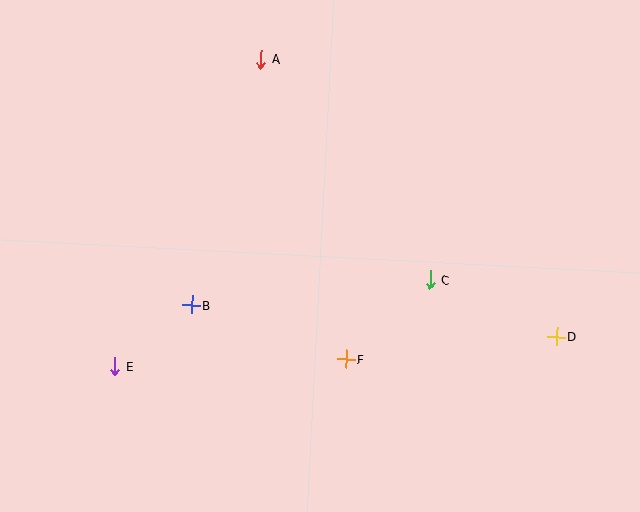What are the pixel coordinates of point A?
Point A is at (261, 59).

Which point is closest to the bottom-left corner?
Point E is closest to the bottom-left corner.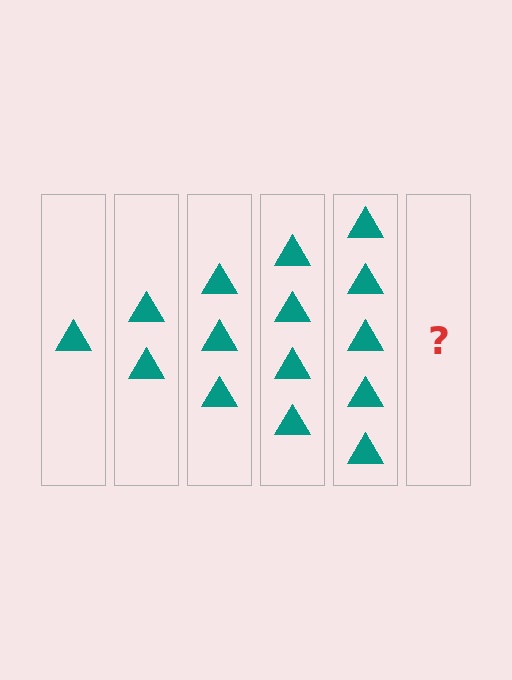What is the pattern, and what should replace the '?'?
The pattern is that each step adds one more triangle. The '?' should be 6 triangles.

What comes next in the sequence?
The next element should be 6 triangles.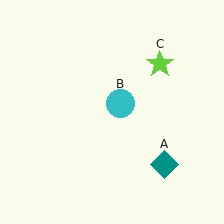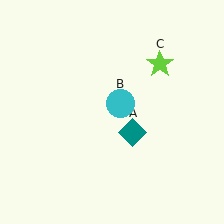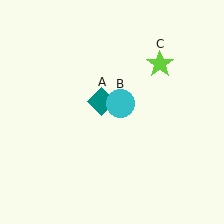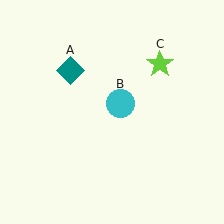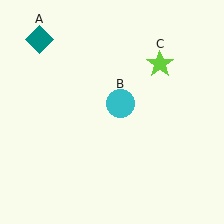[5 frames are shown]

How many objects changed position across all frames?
1 object changed position: teal diamond (object A).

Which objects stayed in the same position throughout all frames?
Cyan circle (object B) and lime star (object C) remained stationary.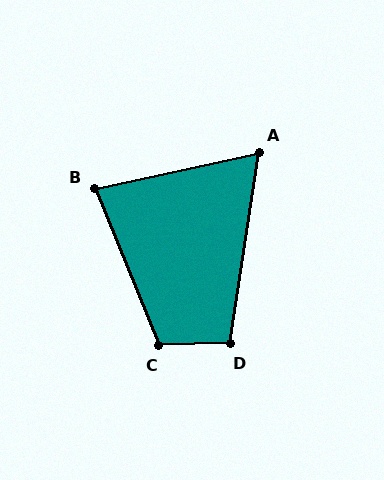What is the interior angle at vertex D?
Approximately 100 degrees (obtuse).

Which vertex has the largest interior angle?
C, at approximately 111 degrees.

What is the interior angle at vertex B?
Approximately 80 degrees (acute).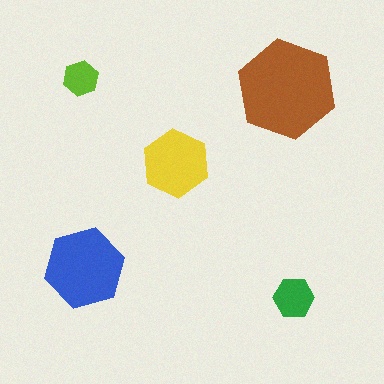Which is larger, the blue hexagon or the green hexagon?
The blue one.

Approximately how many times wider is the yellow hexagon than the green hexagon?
About 1.5 times wider.